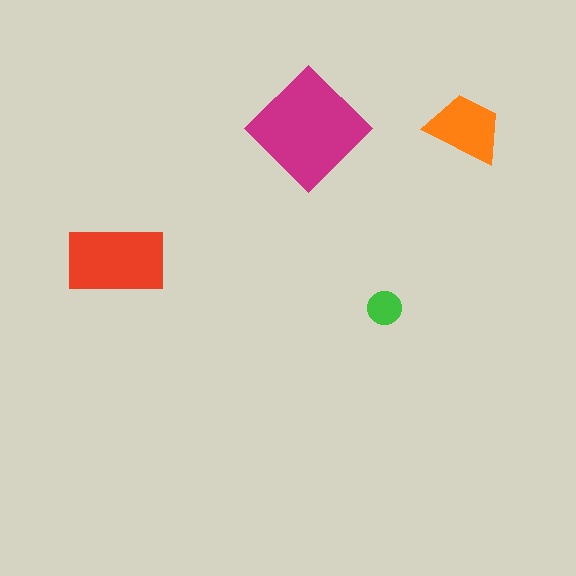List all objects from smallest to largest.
The green circle, the orange trapezoid, the red rectangle, the magenta diamond.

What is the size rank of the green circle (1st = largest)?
4th.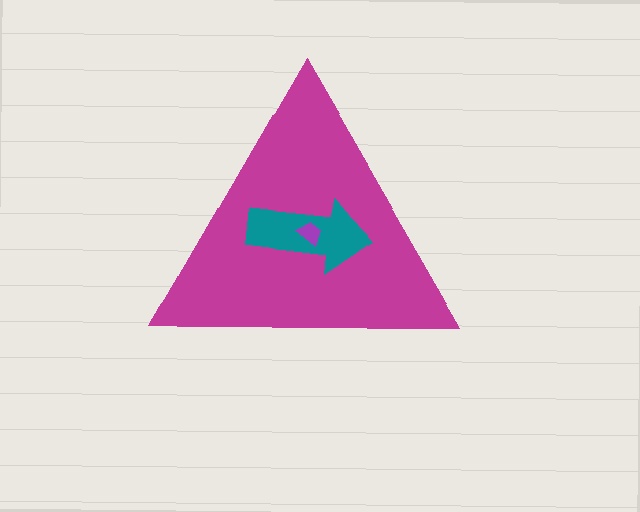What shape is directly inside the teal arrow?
The purple trapezoid.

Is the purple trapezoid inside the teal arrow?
Yes.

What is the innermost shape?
The purple trapezoid.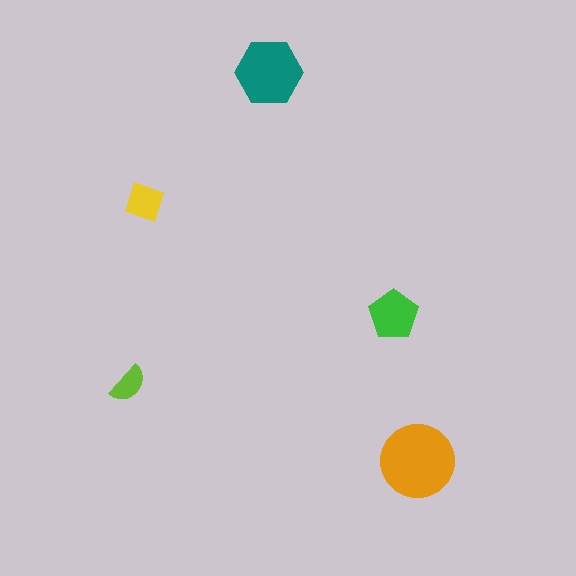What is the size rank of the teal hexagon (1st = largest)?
2nd.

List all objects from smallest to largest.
The lime semicircle, the yellow diamond, the green pentagon, the teal hexagon, the orange circle.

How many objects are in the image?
There are 5 objects in the image.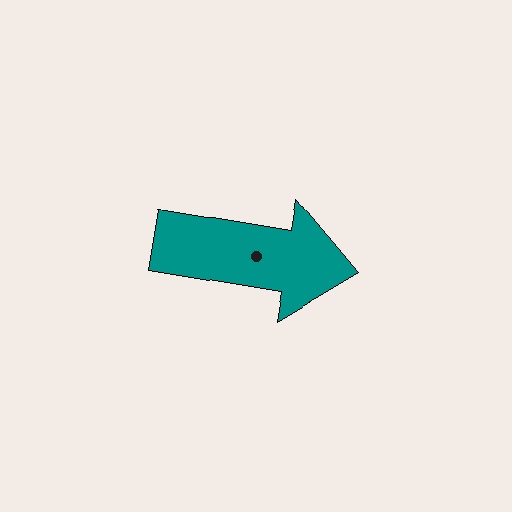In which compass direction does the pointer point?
East.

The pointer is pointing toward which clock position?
Roughly 3 o'clock.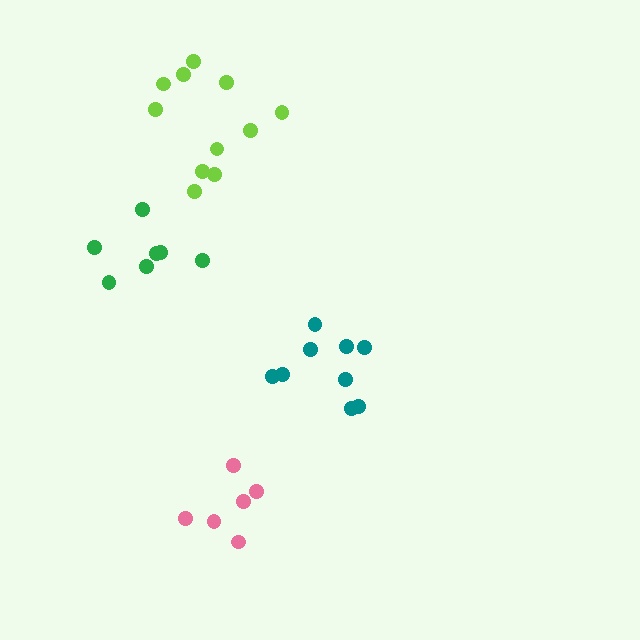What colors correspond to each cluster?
The clusters are colored: pink, green, lime, teal.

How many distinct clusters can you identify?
There are 4 distinct clusters.